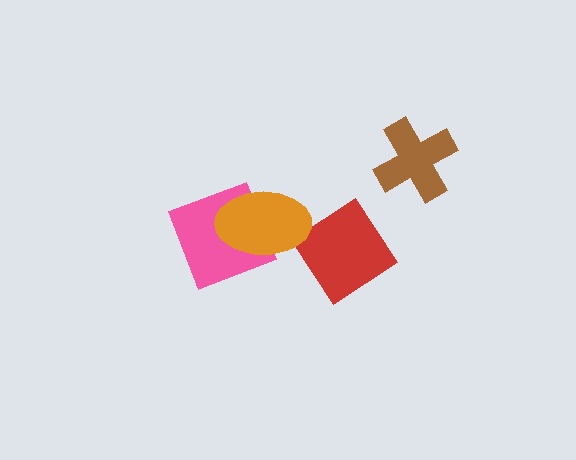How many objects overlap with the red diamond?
0 objects overlap with the red diamond.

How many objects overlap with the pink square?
1 object overlaps with the pink square.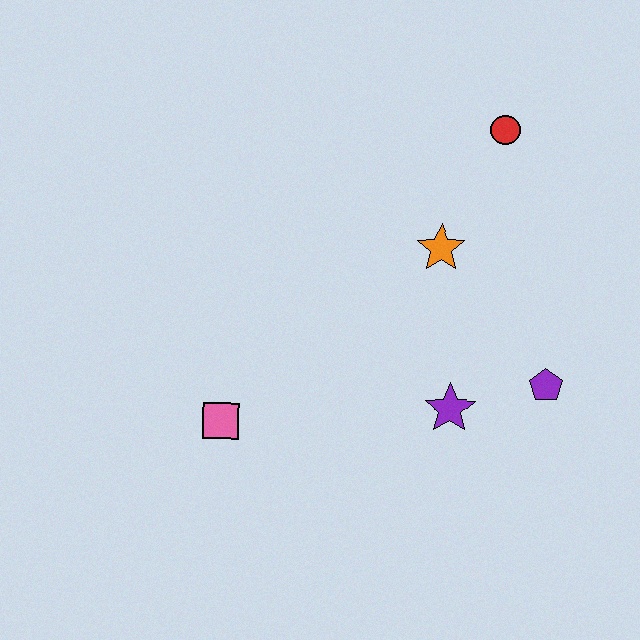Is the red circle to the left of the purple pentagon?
Yes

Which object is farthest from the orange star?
The pink square is farthest from the orange star.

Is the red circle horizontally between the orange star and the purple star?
No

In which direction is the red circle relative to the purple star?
The red circle is above the purple star.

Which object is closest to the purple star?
The purple pentagon is closest to the purple star.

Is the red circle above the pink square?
Yes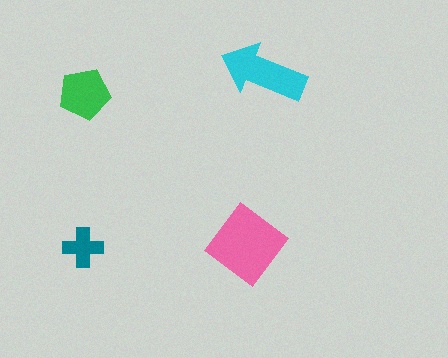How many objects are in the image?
There are 4 objects in the image.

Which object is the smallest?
The teal cross.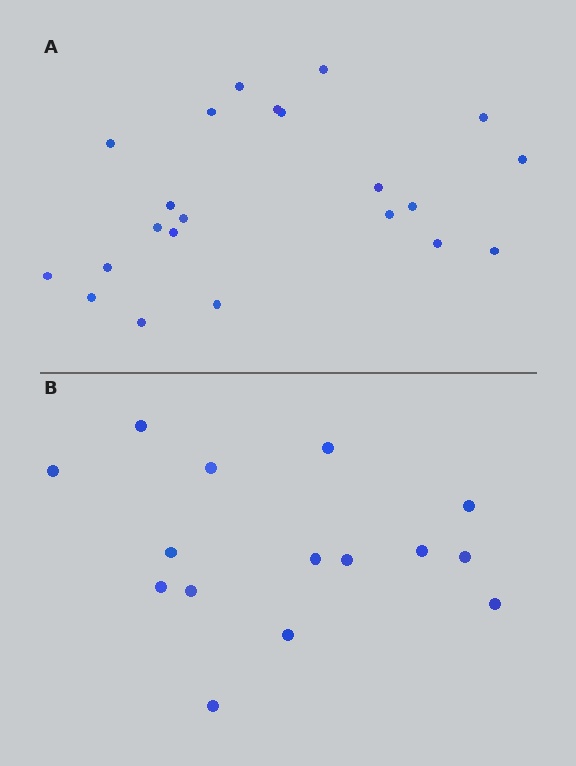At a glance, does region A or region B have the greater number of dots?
Region A (the top region) has more dots.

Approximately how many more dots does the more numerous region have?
Region A has roughly 8 or so more dots than region B.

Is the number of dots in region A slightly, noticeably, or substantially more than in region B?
Region A has substantially more. The ratio is roughly 1.5 to 1.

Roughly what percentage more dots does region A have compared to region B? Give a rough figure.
About 45% more.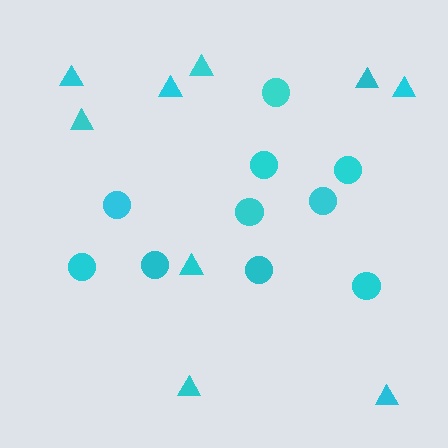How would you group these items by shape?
There are 2 groups: one group of triangles (9) and one group of circles (10).